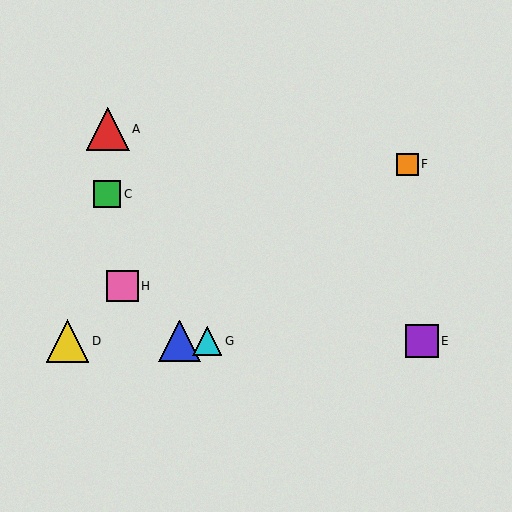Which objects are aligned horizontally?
Objects B, D, E, G are aligned horizontally.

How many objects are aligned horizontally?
4 objects (B, D, E, G) are aligned horizontally.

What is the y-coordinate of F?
Object F is at y≈164.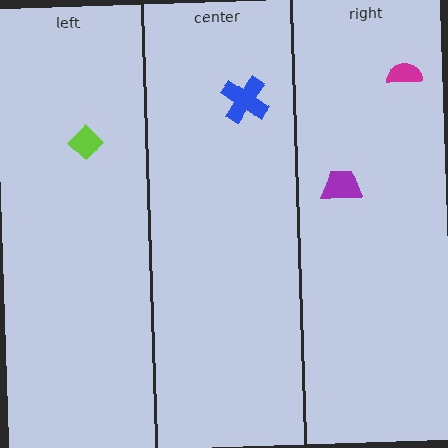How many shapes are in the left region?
1.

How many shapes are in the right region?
2.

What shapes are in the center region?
The blue cross.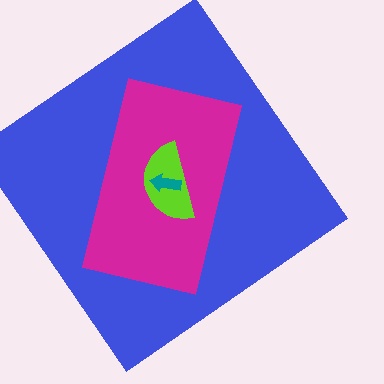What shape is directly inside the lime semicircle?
The teal arrow.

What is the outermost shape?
The blue diamond.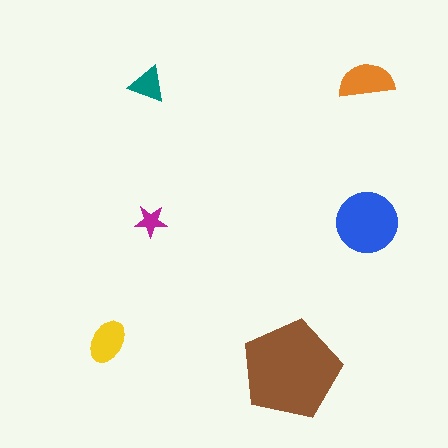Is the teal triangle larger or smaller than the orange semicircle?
Smaller.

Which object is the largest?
The brown pentagon.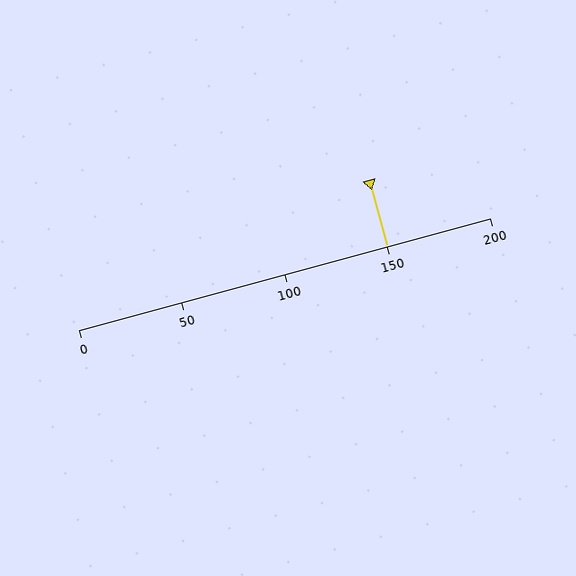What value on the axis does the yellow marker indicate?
The marker indicates approximately 150.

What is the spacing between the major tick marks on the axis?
The major ticks are spaced 50 apart.